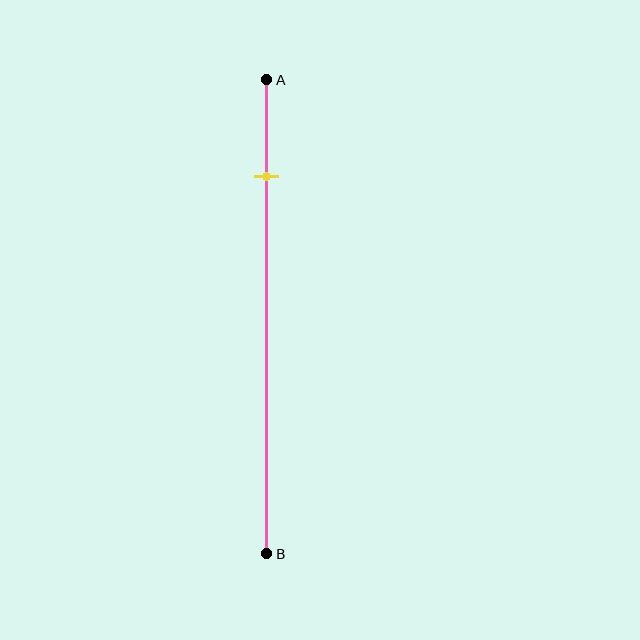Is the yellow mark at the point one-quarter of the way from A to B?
No, the mark is at about 20% from A, not at the 25% one-quarter point.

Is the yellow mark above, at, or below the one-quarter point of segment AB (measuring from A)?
The yellow mark is above the one-quarter point of segment AB.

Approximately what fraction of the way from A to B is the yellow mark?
The yellow mark is approximately 20% of the way from A to B.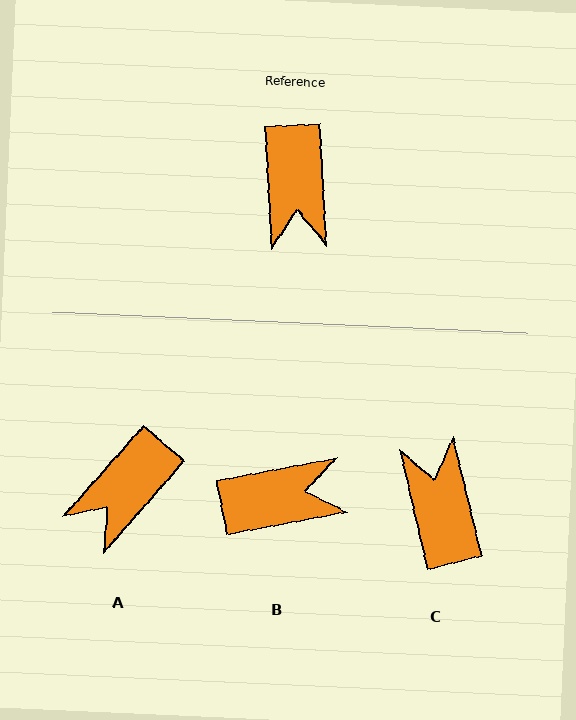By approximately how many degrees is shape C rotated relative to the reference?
Approximately 170 degrees clockwise.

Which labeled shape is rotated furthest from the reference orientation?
C, about 170 degrees away.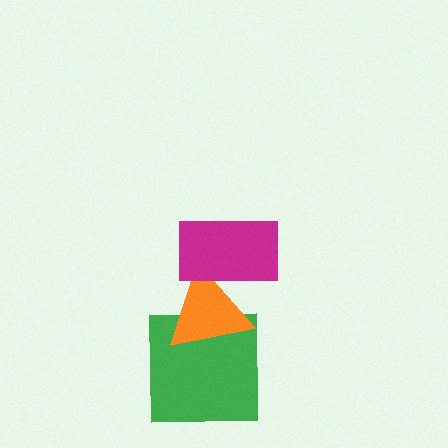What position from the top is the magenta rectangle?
The magenta rectangle is 1st from the top.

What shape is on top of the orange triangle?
The magenta rectangle is on top of the orange triangle.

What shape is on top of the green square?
The orange triangle is on top of the green square.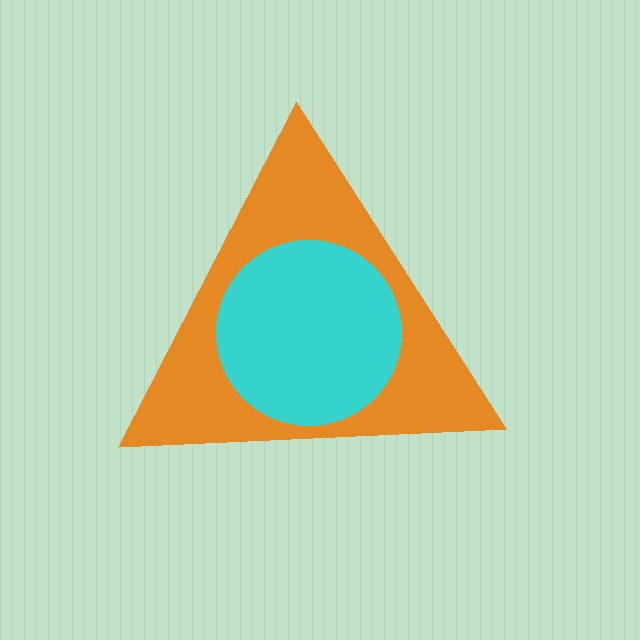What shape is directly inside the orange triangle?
The cyan circle.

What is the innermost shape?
The cyan circle.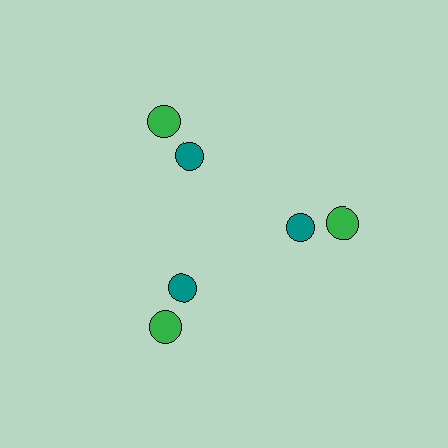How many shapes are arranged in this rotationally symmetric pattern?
There are 6 shapes, arranged in 3 groups of 2.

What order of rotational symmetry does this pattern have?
This pattern has 3-fold rotational symmetry.